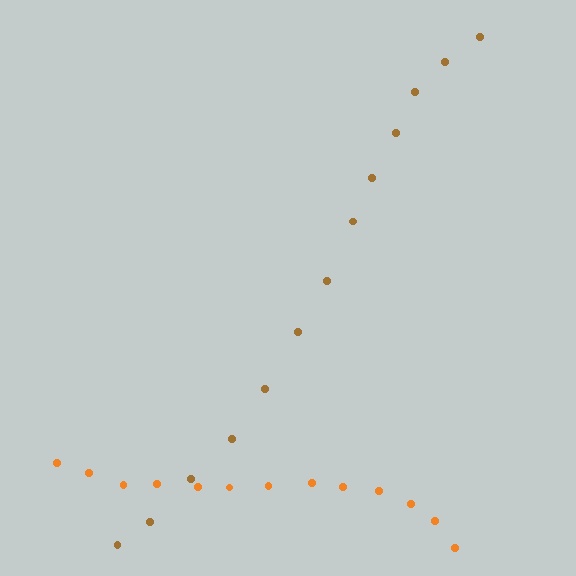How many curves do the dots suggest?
There are 2 distinct paths.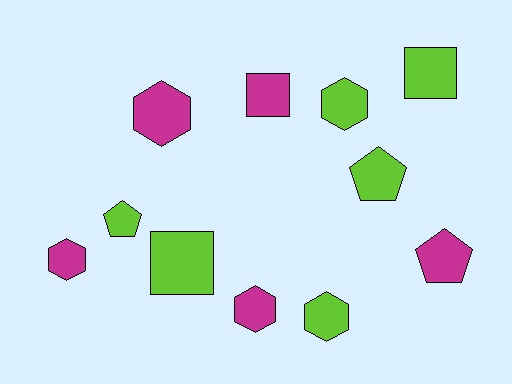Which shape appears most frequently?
Hexagon, with 5 objects.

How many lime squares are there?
There are 2 lime squares.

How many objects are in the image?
There are 11 objects.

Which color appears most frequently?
Lime, with 6 objects.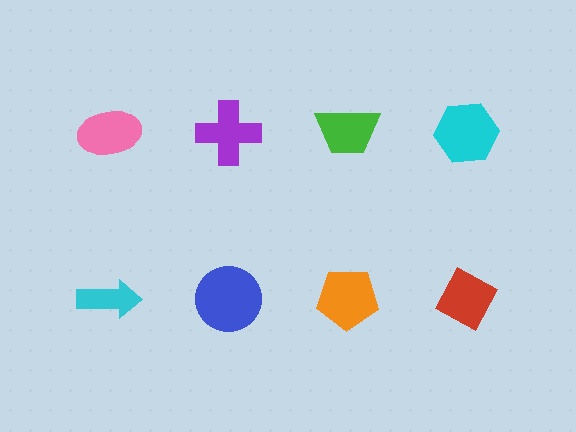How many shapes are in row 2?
4 shapes.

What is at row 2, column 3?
An orange pentagon.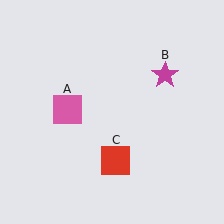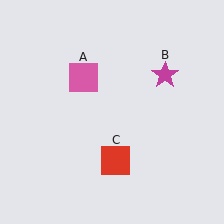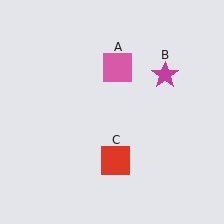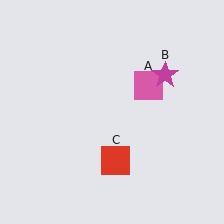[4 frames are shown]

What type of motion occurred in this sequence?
The pink square (object A) rotated clockwise around the center of the scene.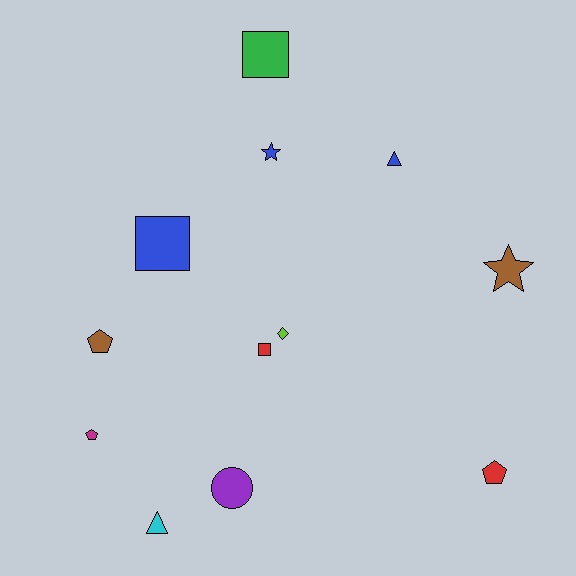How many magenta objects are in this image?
There is 1 magenta object.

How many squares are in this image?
There are 3 squares.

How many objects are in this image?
There are 12 objects.